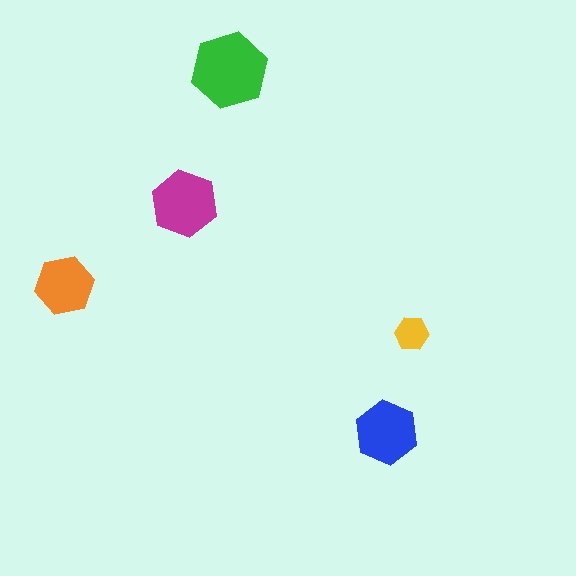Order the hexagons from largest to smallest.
the green one, the magenta one, the blue one, the orange one, the yellow one.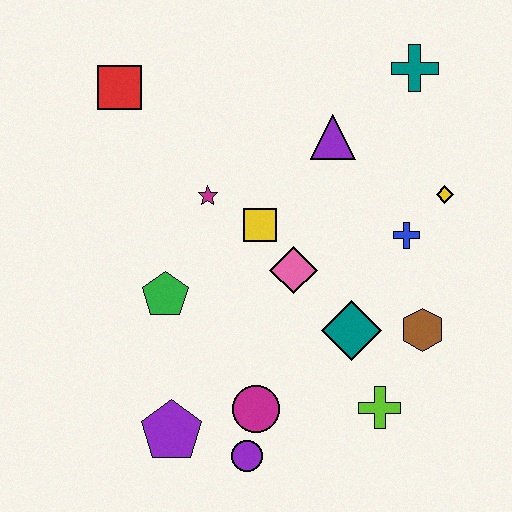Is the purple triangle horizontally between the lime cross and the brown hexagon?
No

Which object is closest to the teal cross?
The purple triangle is closest to the teal cross.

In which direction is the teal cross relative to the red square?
The teal cross is to the right of the red square.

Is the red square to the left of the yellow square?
Yes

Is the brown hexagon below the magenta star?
Yes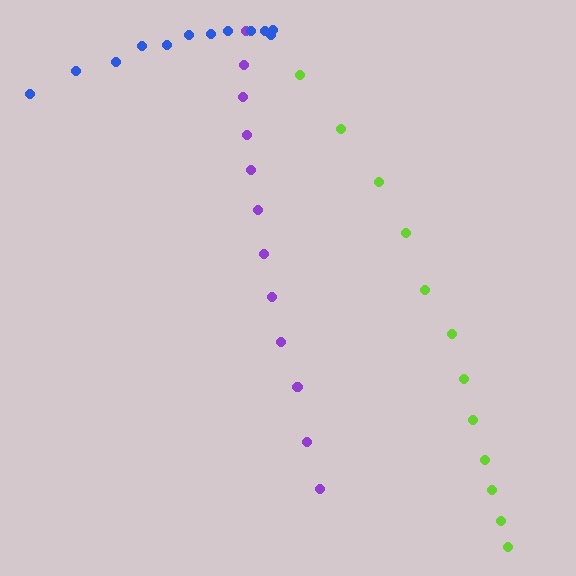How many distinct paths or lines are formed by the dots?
There are 3 distinct paths.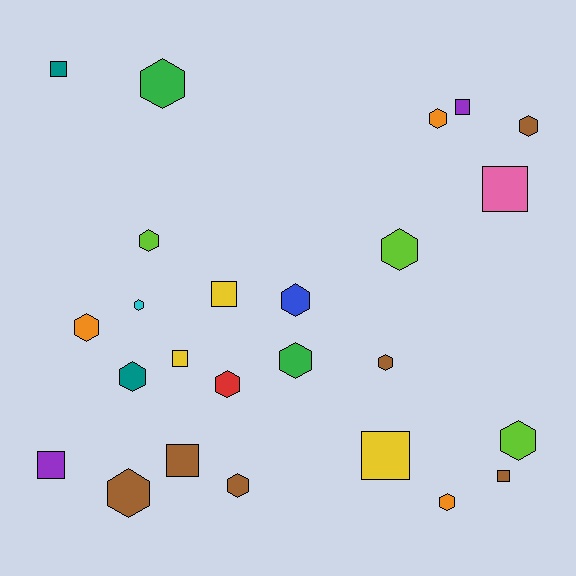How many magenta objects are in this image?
There are no magenta objects.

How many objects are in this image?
There are 25 objects.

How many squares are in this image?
There are 9 squares.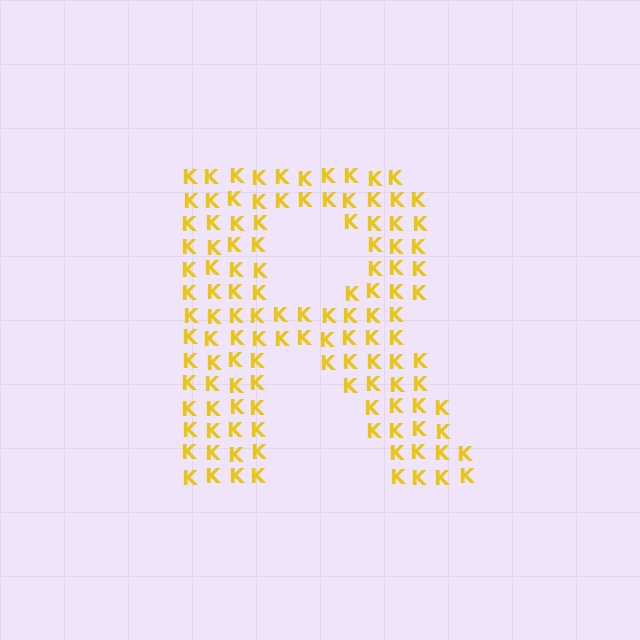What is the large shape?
The large shape is the letter R.